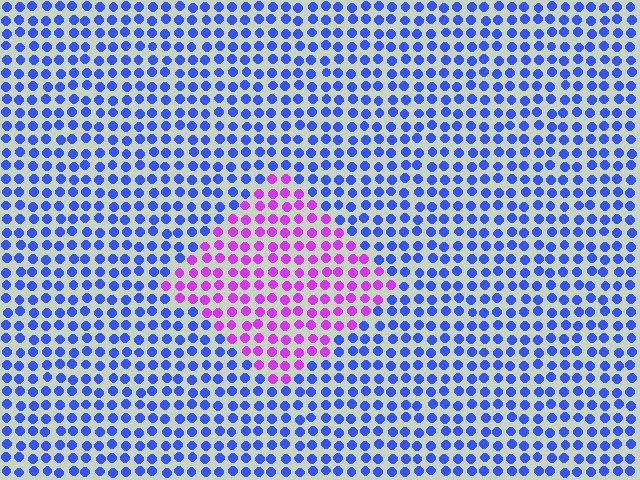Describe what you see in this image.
The image is filled with small blue elements in a uniform arrangement. A diamond-shaped region is visible where the elements are tinted to a slightly different hue, forming a subtle color boundary.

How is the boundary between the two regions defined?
The boundary is defined purely by a slight shift in hue (about 63 degrees). Spacing, size, and orientation are identical on both sides.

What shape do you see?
I see a diamond.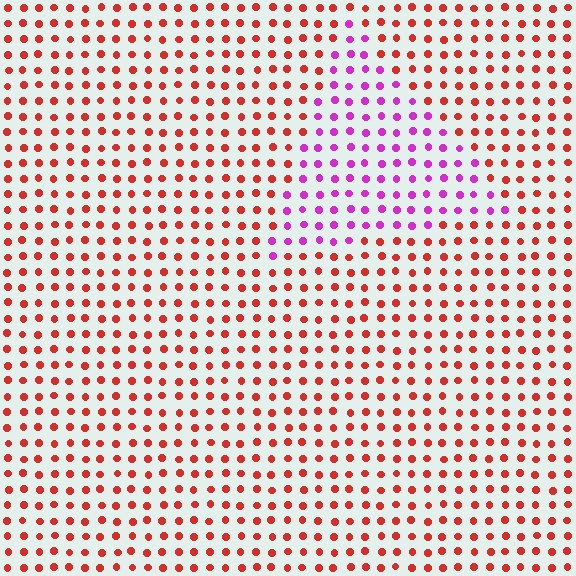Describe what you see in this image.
The image is filled with small red elements in a uniform arrangement. A triangle-shaped region is visible where the elements are tinted to a slightly different hue, forming a subtle color boundary.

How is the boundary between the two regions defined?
The boundary is defined purely by a slight shift in hue (about 58 degrees). Spacing, size, and orientation are identical on both sides.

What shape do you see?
I see a triangle.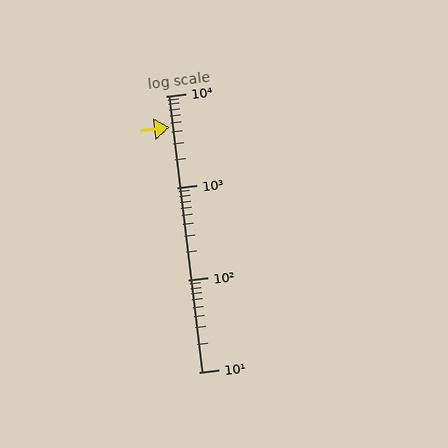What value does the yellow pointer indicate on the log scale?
The pointer indicates approximately 4600.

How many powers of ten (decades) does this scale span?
The scale spans 3 decades, from 10 to 10000.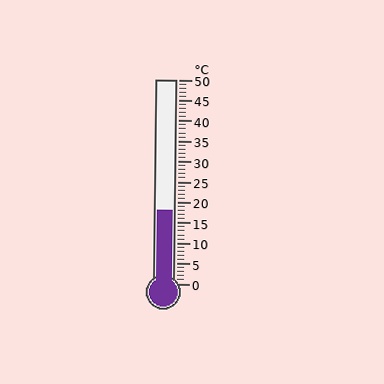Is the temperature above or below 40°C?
The temperature is below 40°C.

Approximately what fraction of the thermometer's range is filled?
The thermometer is filled to approximately 35% of its range.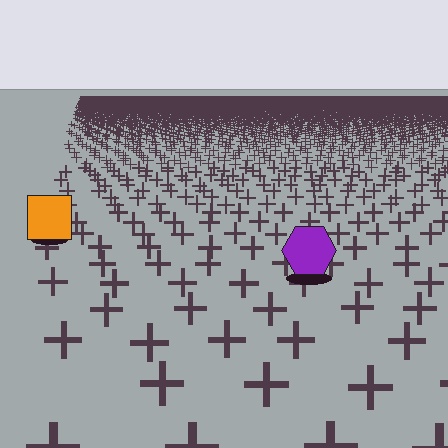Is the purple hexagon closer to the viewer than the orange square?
Yes. The purple hexagon is closer — you can tell from the texture gradient: the ground texture is coarser near it.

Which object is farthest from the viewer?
The orange square is farthest from the viewer. It appears smaller and the ground texture around it is denser.